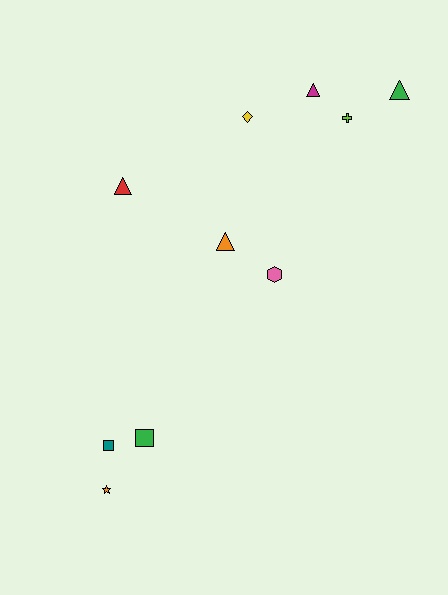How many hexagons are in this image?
There is 1 hexagon.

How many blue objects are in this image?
There are no blue objects.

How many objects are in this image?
There are 10 objects.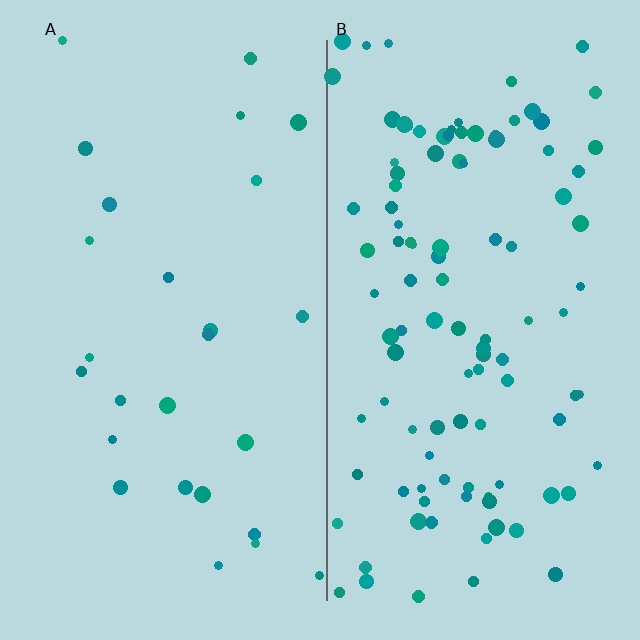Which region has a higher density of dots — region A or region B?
B (the right).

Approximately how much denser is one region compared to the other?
Approximately 4.1× — region B over region A.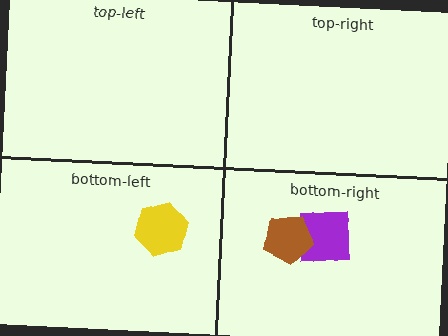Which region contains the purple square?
The bottom-right region.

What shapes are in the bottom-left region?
The yellow hexagon.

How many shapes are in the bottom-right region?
2.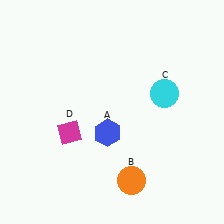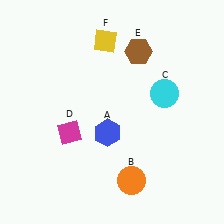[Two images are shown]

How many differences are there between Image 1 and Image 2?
There are 2 differences between the two images.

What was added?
A brown hexagon (E), a yellow diamond (F) were added in Image 2.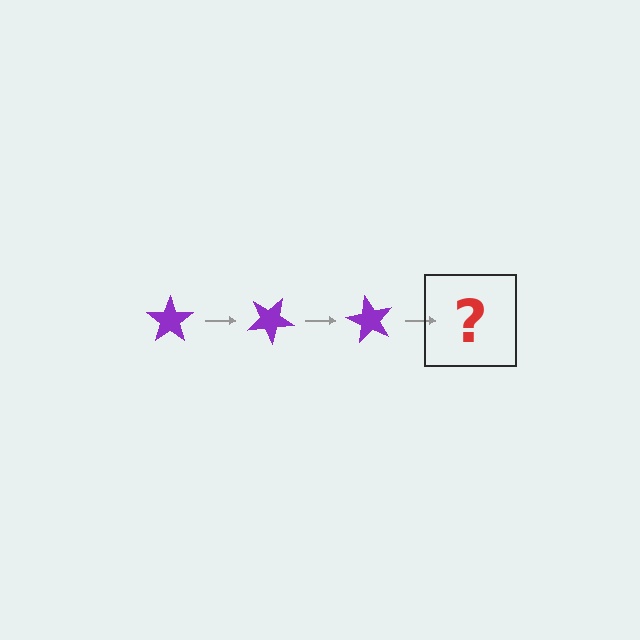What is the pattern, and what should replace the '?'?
The pattern is that the star rotates 30 degrees each step. The '?' should be a purple star rotated 90 degrees.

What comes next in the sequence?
The next element should be a purple star rotated 90 degrees.